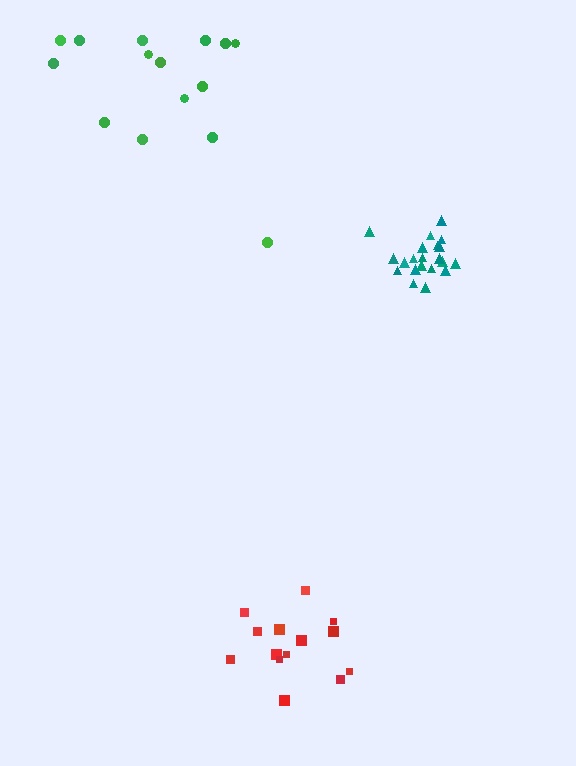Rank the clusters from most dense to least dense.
teal, red, green.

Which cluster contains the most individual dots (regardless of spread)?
Teal (21).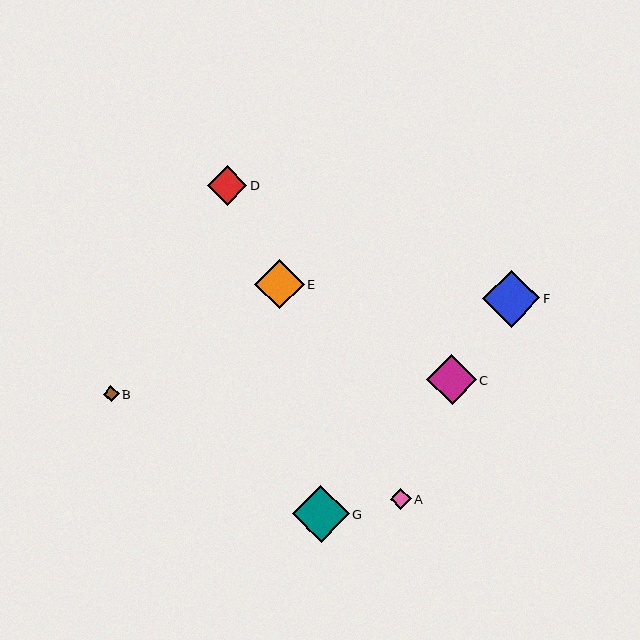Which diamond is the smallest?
Diamond B is the smallest with a size of approximately 15 pixels.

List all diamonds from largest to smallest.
From largest to smallest: F, G, C, E, D, A, B.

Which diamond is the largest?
Diamond F is the largest with a size of approximately 57 pixels.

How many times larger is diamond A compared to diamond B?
Diamond A is approximately 1.4 times the size of diamond B.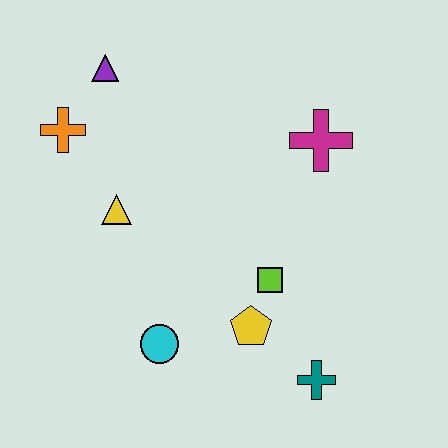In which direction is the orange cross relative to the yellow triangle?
The orange cross is above the yellow triangle.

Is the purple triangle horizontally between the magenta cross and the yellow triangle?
No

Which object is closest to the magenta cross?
The lime square is closest to the magenta cross.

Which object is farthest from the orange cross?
The teal cross is farthest from the orange cross.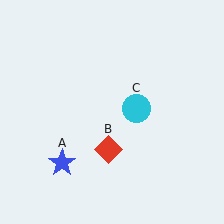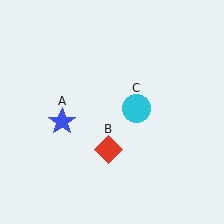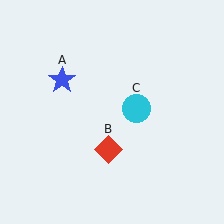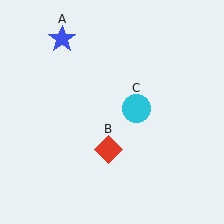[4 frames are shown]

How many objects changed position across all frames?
1 object changed position: blue star (object A).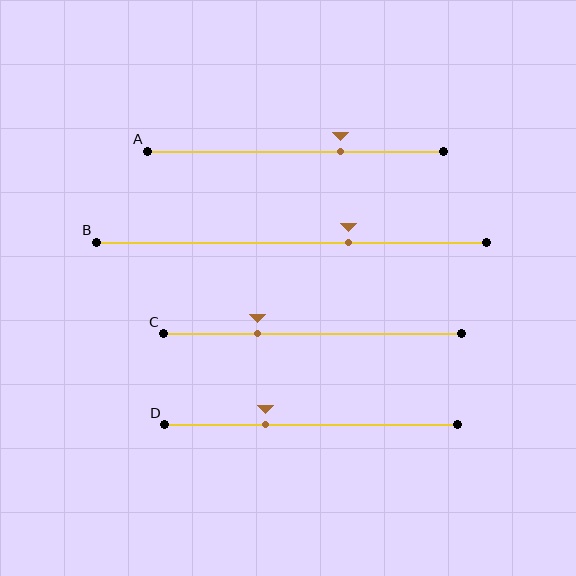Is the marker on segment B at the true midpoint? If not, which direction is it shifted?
No, the marker on segment B is shifted to the right by about 15% of the segment length.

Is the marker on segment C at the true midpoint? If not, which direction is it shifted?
No, the marker on segment C is shifted to the left by about 18% of the segment length.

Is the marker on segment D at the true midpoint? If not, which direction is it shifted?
No, the marker on segment D is shifted to the left by about 16% of the segment length.